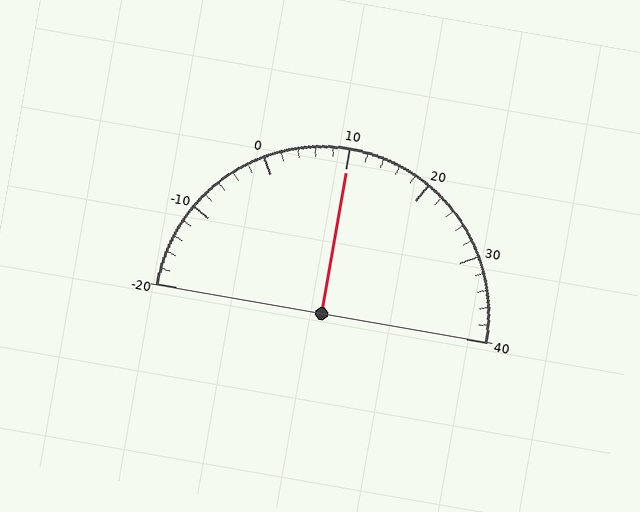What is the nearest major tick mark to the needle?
The nearest major tick mark is 10.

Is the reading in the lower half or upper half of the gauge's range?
The reading is in the upper half of the range (-20 to 40).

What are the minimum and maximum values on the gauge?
The gauge ranges from -20 to 40.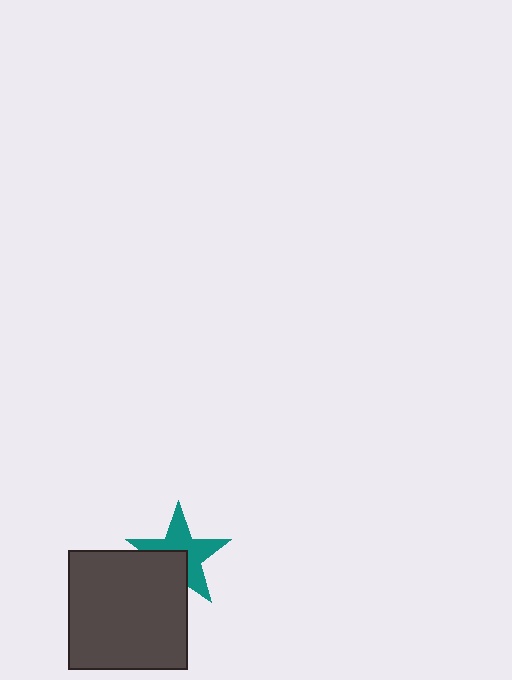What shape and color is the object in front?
The object in front is a dark gray square.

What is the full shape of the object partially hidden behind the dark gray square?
The partially hidden object is a teal star.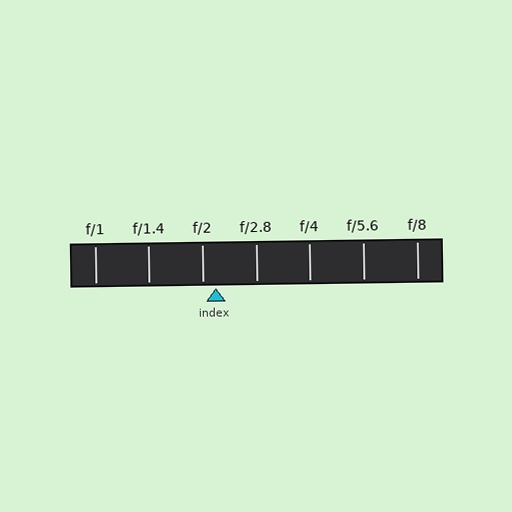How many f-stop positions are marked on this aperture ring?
There are 7 f-stop positions marked.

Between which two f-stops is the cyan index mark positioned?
The index mark is between f/2 and f/2.8.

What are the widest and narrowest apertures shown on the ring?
The widest aperture shown is f/1 and the narrowest is f/8.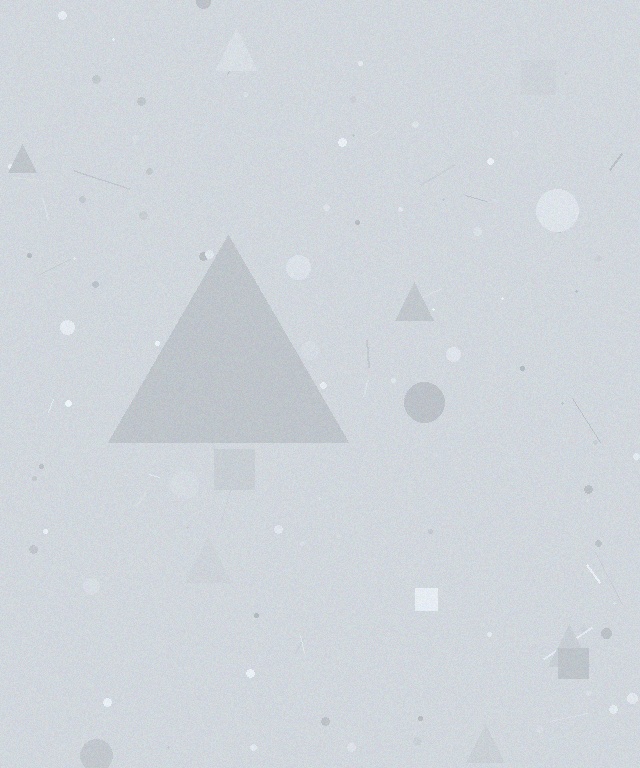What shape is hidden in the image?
A triangle is hidden in the image.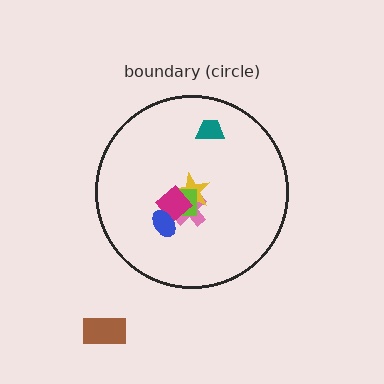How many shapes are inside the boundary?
6 inside, 1 outside.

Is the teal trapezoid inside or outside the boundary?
Inside.